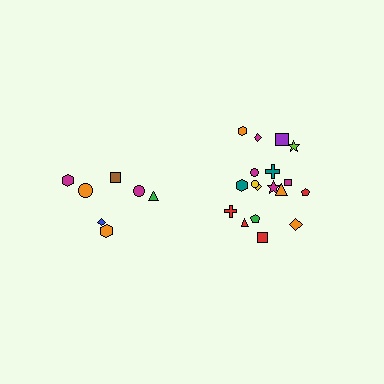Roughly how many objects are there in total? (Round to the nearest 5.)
Roughly 25 objects in total.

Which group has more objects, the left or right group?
The right group.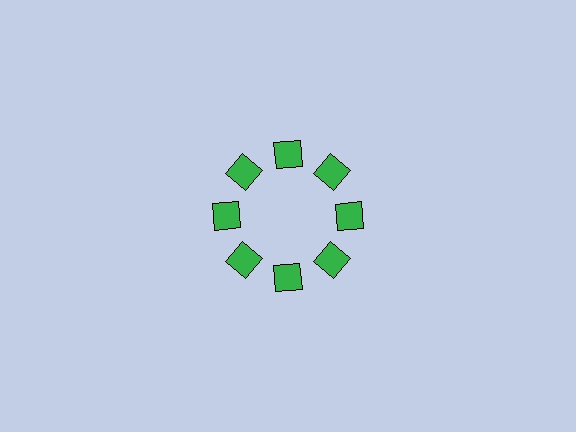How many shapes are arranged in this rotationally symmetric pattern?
There are 8 shapes, arranged in 8 groups of 1.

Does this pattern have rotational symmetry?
Yes, this pattern has 8-fold rotational symmetry. It looks the same after rotating 45 degrees around the center.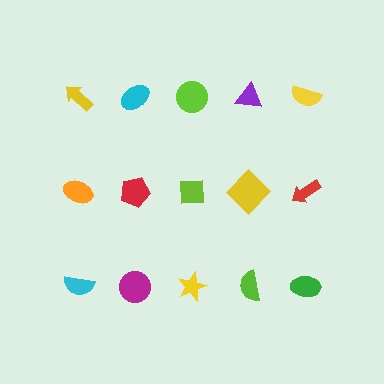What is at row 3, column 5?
A green ellipse.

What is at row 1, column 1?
A yellow arrow.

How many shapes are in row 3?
5 shapes.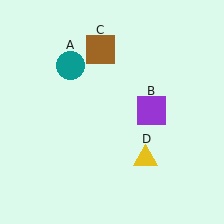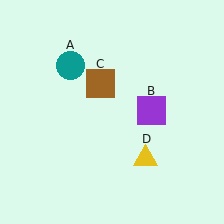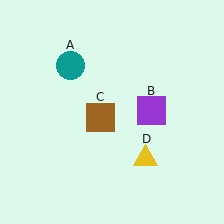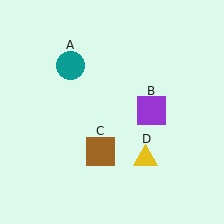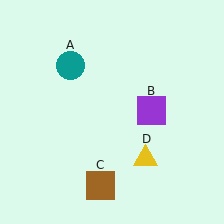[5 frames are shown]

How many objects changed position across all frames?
1 object changed position: brown square (object C).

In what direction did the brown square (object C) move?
The brown square (object C) moved down.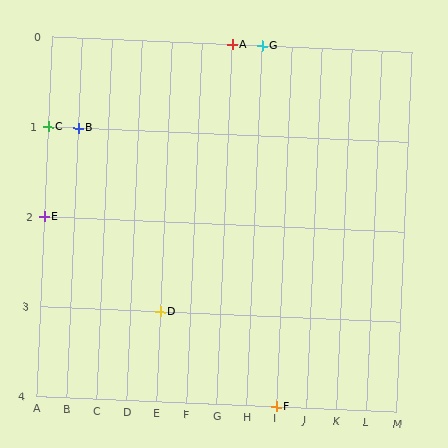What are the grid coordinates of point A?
Point A is at grid coordinates (G, 0).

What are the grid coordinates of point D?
Point D is at grid coordinates (E, 3).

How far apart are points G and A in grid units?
Points G and A are 1 column apart.